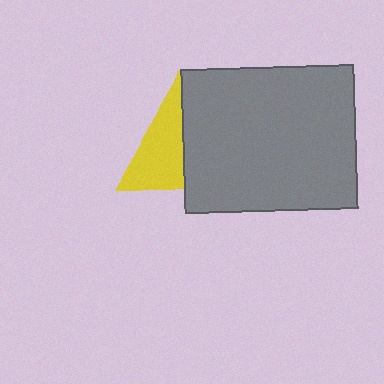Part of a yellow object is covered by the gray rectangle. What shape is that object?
It is a triangle.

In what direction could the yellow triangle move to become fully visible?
The yellow triangle could move left. That would shift it out from behind the gray rectangle entirely.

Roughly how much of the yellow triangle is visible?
About half of it is visible (roughly 50%).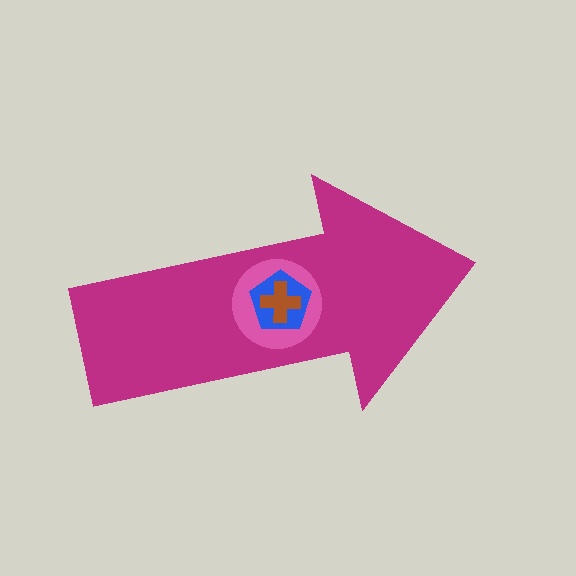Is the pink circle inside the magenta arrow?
Yes.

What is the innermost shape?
The brown cross.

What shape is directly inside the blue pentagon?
The brown cross.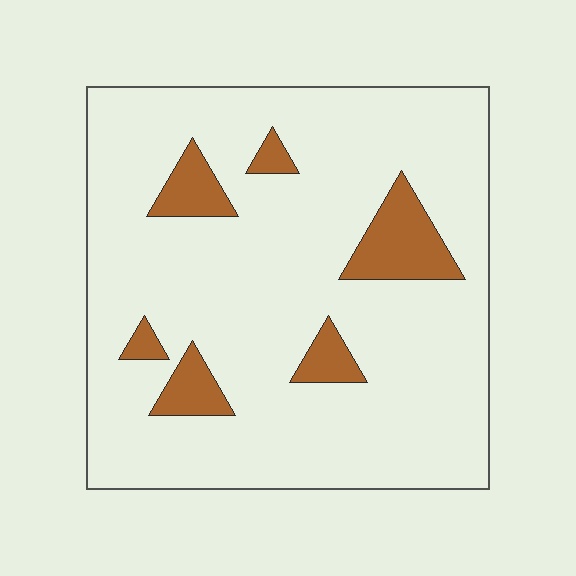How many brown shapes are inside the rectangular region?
6.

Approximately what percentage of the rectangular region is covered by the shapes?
Approximately 10%.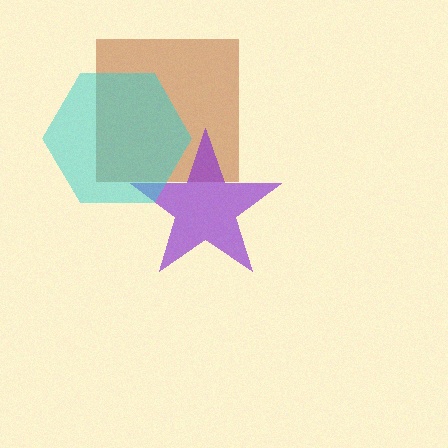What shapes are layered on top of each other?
The layered shapes are: a brown square, a purple star, a cyan hexagon.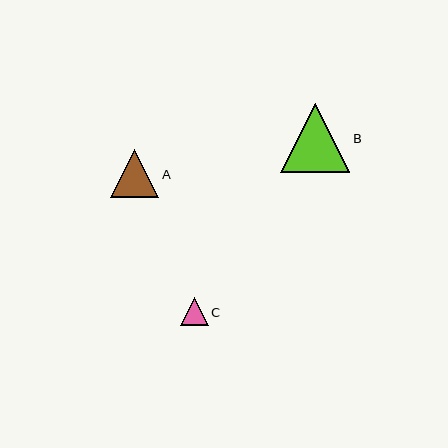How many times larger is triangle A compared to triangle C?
Triangle A is approximately 1.7 times the size of triangle C.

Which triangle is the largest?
Triangle B is the largest with a size of approximately 69 pixels.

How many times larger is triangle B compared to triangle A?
Triangle B is approximately 1.5 times the size of triangle A.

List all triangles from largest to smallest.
From largest to smallest: B, A, C.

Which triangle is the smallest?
Triangle C is the smallest with a size of approximately 28 pixels.